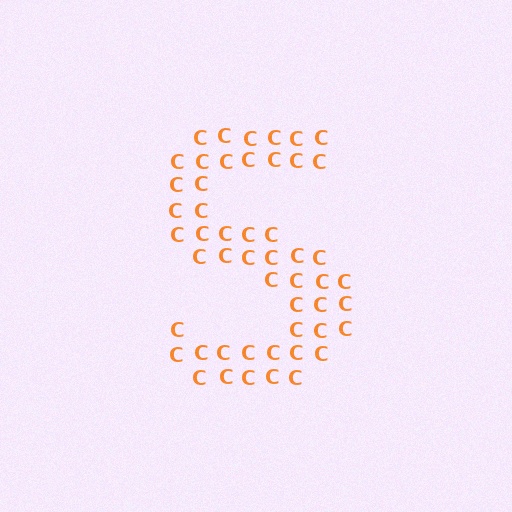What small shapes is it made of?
It is made of small letter C's.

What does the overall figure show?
The overall figure shows the letter S.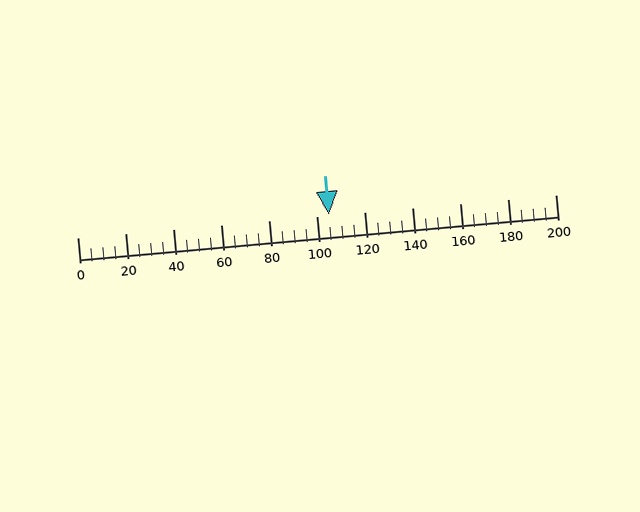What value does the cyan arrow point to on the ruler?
The cyan arrow points to approximately 105.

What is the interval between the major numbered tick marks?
The major tick marks are spaced 20 units apart.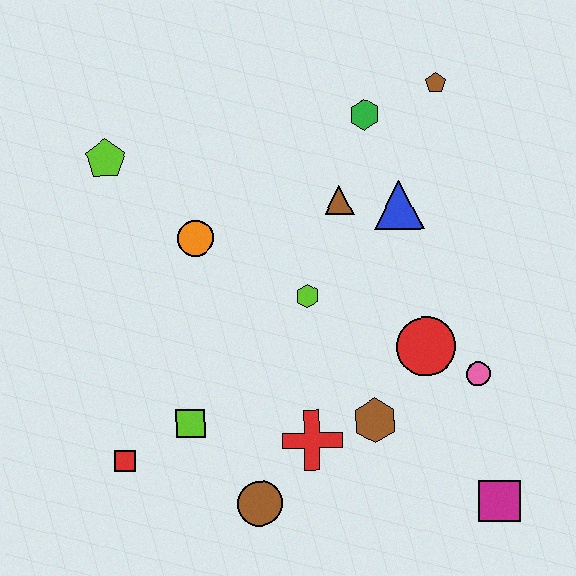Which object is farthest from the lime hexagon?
The magenta square is farthest from the lime hexagon.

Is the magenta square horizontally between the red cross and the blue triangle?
No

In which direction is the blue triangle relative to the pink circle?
The blue triangle is above the pink circle.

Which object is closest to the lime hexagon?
The brown triangle is closest to the lime hexagon.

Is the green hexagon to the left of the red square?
No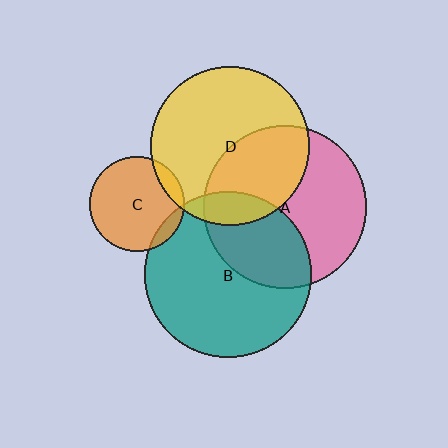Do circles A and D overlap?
Yes.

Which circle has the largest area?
Circle B (teal).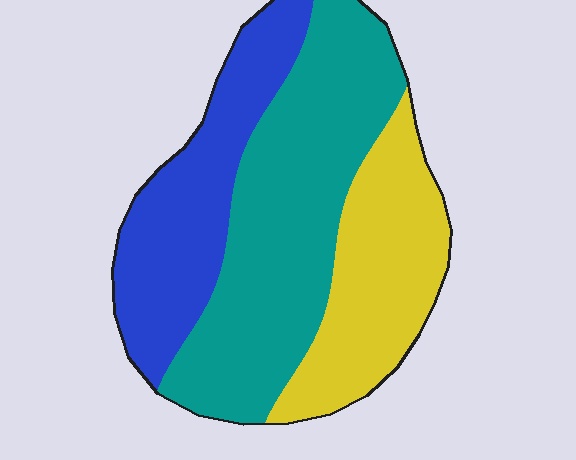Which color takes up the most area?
Teal, at roughly 45%.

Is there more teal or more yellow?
Teal.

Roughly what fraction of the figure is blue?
Blue covers about 30% of the figure.